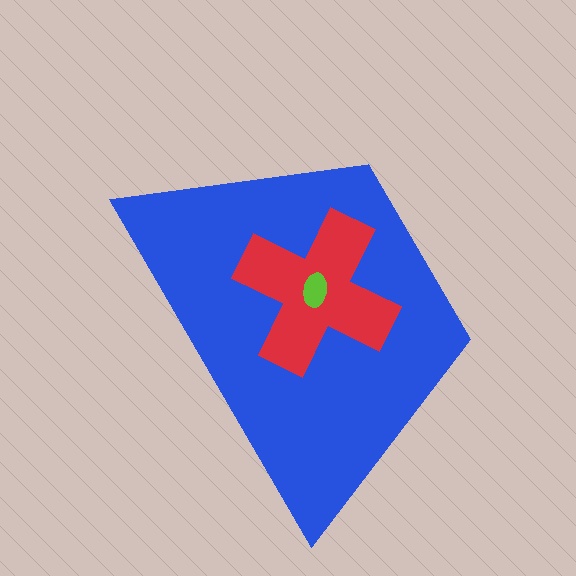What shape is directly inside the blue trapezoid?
The red cross.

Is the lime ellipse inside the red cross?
Yes.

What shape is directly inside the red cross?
The lime ellipse.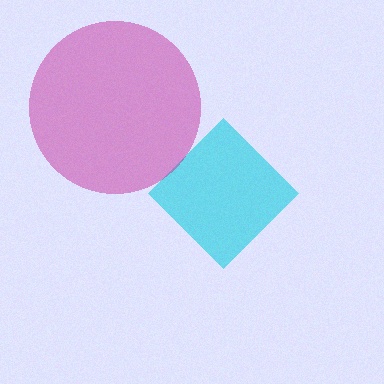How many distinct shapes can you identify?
There are 2 distinct shapes: a cyan diamond, a magenta circle.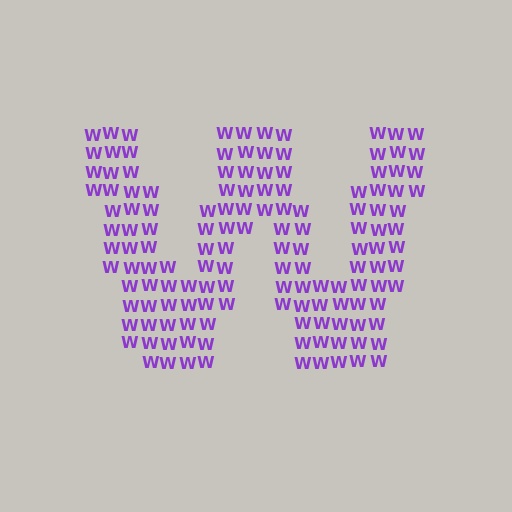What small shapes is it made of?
It is made of small letter W's.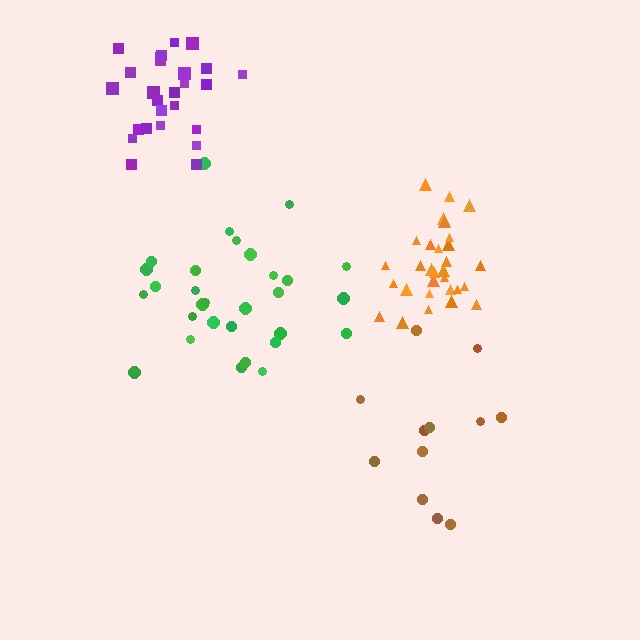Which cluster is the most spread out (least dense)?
Brown.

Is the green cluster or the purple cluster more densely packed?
Purple.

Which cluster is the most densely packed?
Orange.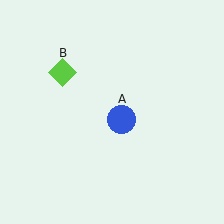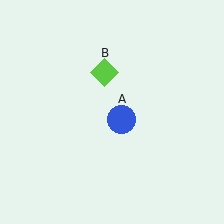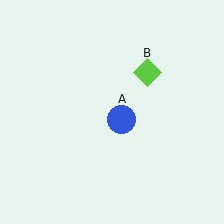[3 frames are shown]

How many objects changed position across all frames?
1 object changed position: lime diamond (object B).